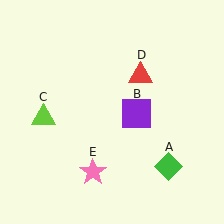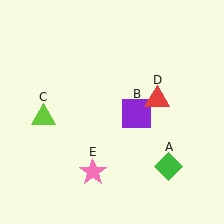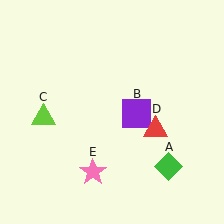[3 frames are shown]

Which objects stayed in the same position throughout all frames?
Green diamond (object A) and purple square (object B) and lime triangle (object C) and pink star (object E) remained stationary.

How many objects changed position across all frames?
1 object changed position: red triangle (object D).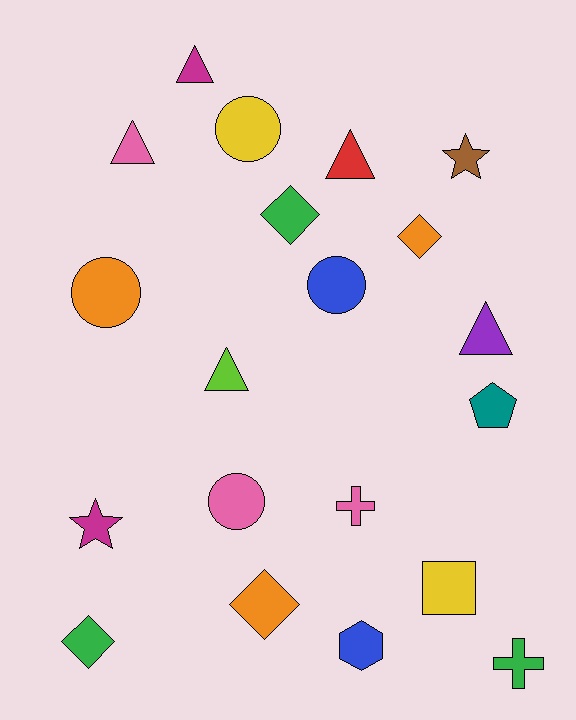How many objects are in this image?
There are 20 objects.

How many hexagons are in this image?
There is 1 hexagon.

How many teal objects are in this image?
There is 1 teal object.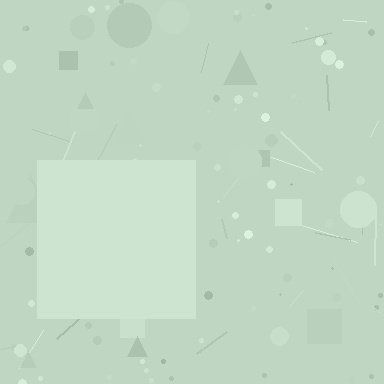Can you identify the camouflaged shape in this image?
The camouflaged shape is a square.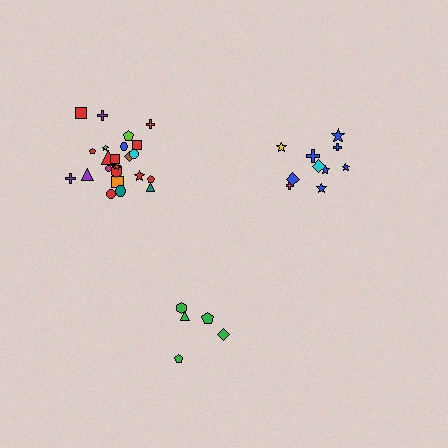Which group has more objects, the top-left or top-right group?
The top-left group.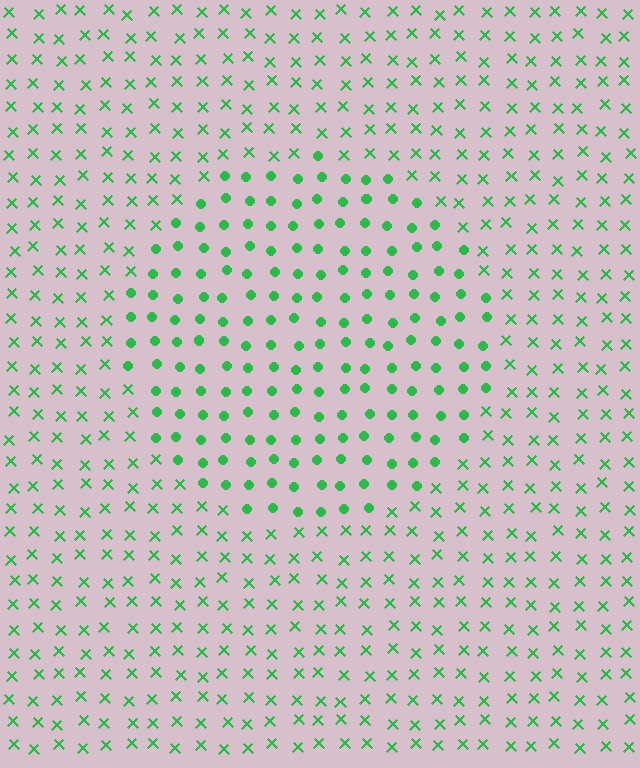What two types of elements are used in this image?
The image uses circles inside the circle region and X marks outside it.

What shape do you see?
I see a circle.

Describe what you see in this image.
The image is filled with small green elements arranged in a uniform grid. A circle-shaped region contains circles, while the surrounding area contains X marks. The boundary is defined purely by the change in element shape.